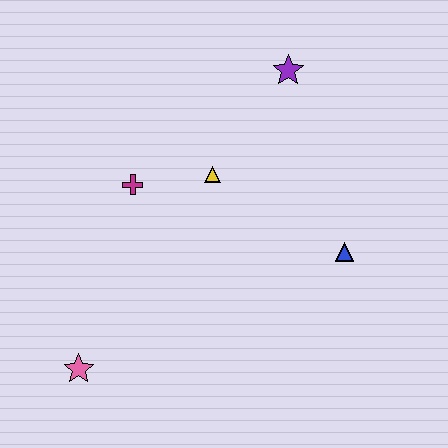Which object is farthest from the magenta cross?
The blue triangle is farthest from the magenta cross.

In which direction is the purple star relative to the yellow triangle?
The purple star is above the yellow triangle.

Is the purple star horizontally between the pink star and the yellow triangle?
No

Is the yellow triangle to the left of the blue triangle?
Yes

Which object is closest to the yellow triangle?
The magenta cross is closest to the yellow triangle.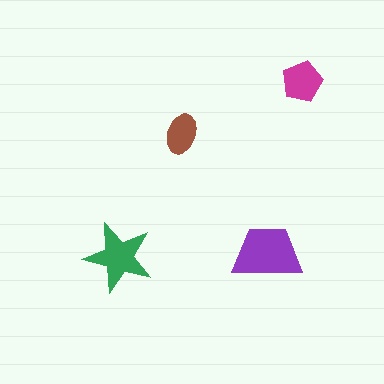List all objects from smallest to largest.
The brown ellipse, the magenta pentagon, the green star, the purple trapezoid.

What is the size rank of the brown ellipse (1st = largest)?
4th.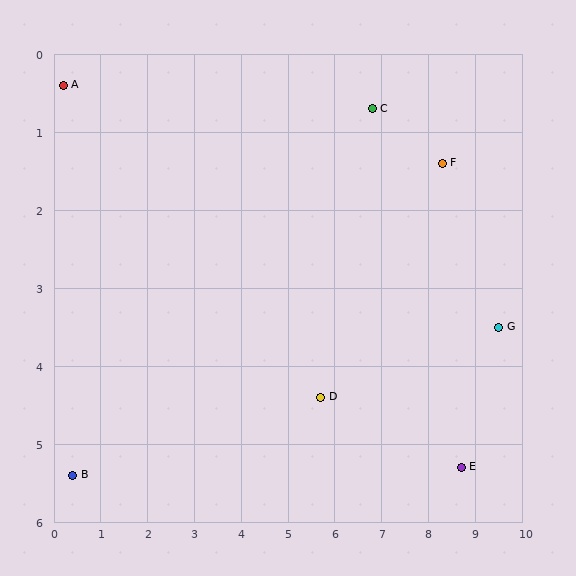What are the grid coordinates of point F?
Point F is at approximately (8.3, 1.4).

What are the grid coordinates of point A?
Point A is at approximately (0.2, 0.4).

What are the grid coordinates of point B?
Point B is at approximately (0.4, 5.4).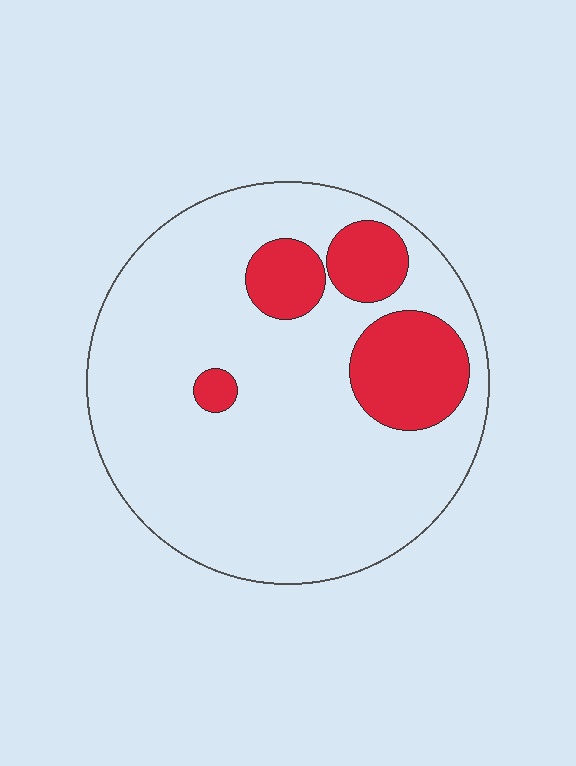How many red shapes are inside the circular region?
4.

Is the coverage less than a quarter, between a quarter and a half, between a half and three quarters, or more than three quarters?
Less than a quarter.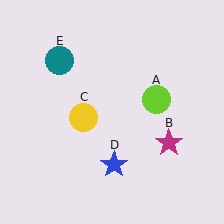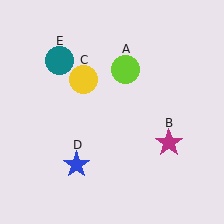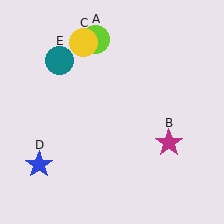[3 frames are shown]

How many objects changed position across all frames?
3 objects changed position: lime circle (object A), yellow circle (object C), blue star (object D).